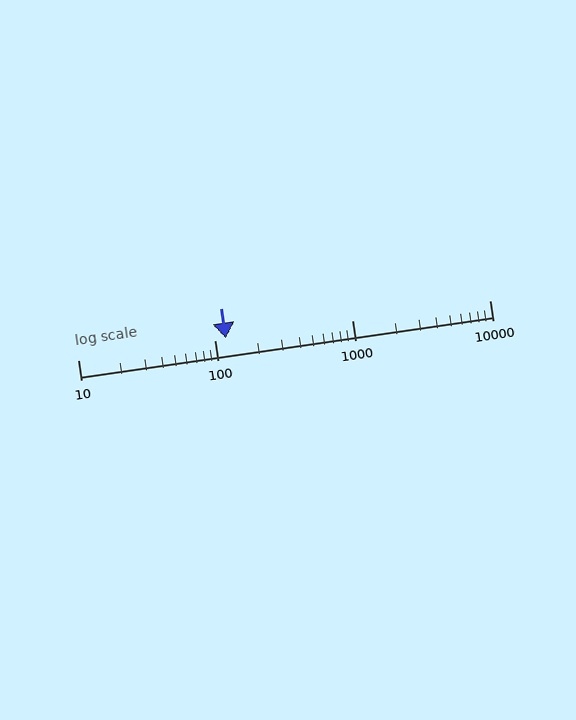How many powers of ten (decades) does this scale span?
The scale spans 3 decades, from 10 to 10000.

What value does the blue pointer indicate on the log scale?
The pointer indicates approximately 120.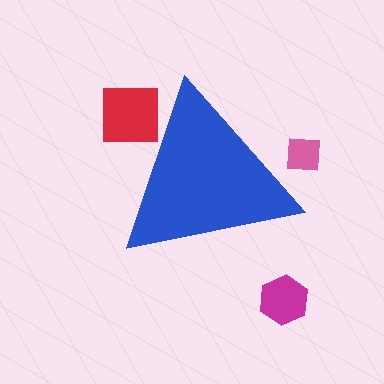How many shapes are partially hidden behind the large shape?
2 shapes are partially hidden.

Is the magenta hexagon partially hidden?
No, the magenta hexagon is fully visible.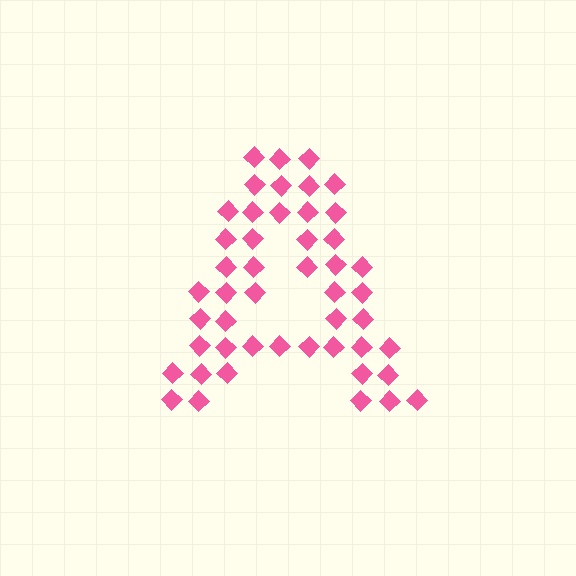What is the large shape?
The large shape is the letter A.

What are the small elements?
The small elements are diamonds.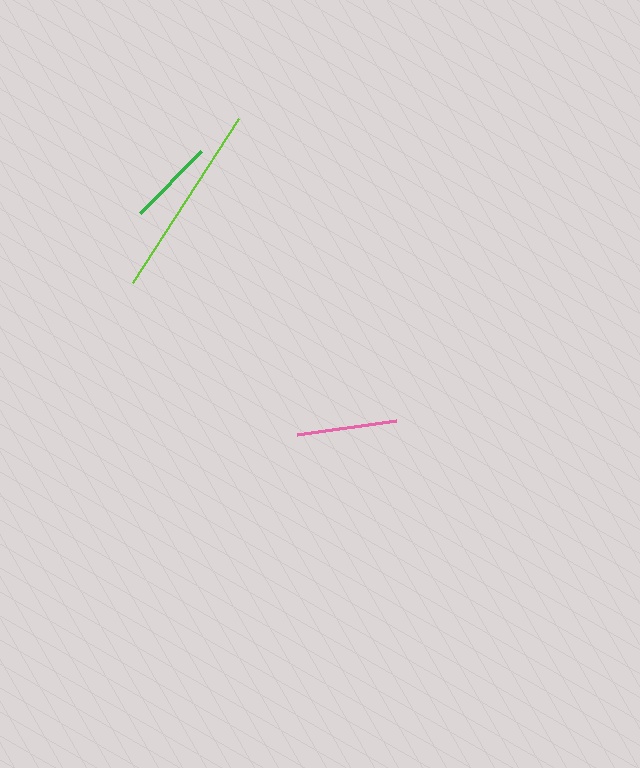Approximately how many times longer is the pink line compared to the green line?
The pink line is approximately 1.1 times the length of the green line.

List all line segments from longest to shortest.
From longest to shortest: lime, pink, green.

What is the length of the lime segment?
The lime segment is approximately 195 pixels long.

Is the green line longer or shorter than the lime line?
The lime line is longer than the green line.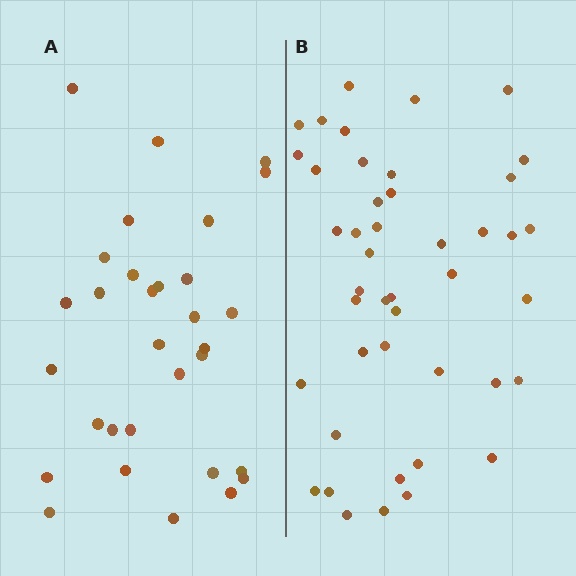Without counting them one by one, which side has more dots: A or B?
Region B (the right region) has more dots.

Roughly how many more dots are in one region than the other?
Region B has approximately 15 more dots than region A.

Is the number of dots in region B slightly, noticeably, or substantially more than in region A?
Region B has noticeably more, but not dramatically so. The ratio is roughly 1.4 to 1.